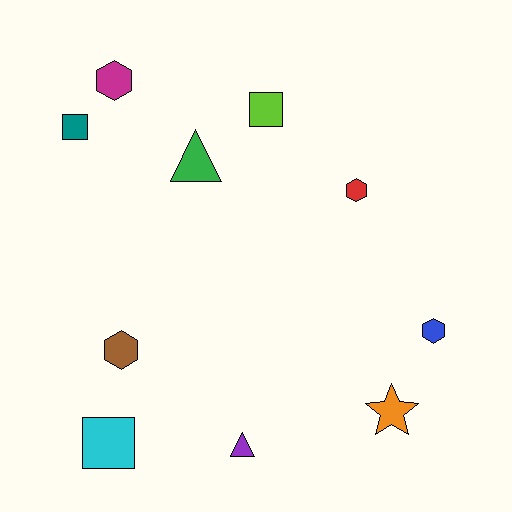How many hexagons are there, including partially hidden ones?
There are 4 hexagons.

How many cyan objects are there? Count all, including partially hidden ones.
There is 1 cyan object.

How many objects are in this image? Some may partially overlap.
There are 10 objects.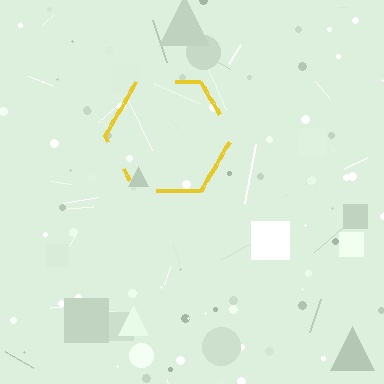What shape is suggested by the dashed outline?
The dashed outline suggests a hexagon.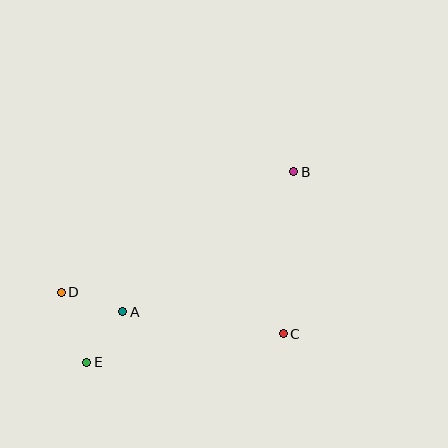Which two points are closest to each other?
Points A and E are closest to each other.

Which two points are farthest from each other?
Points B and E are farthest from each other.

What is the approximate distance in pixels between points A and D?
The distance between A and D is approximately 65 pixels.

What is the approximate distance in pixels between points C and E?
The distance between C and E is approximately 198 pixels.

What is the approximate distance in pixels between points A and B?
The distance between A and B is approximately 221 pixels.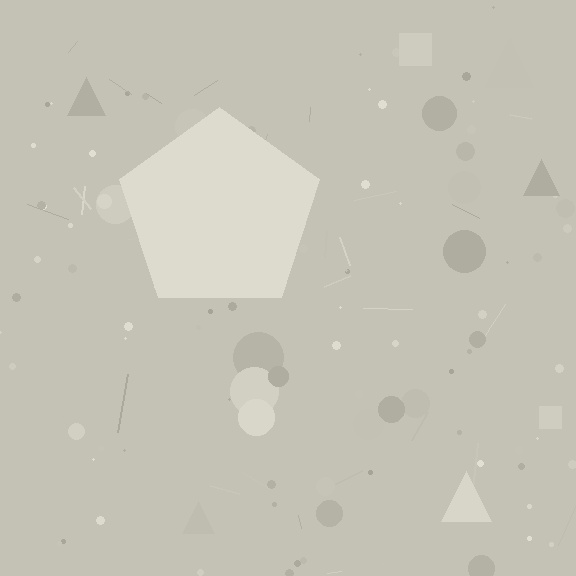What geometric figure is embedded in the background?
A pentagon is embedded in the background.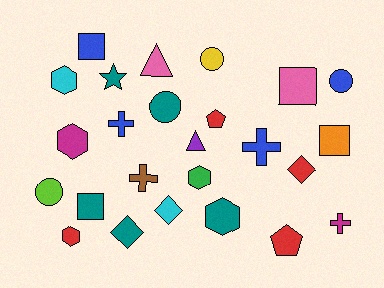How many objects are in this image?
There are 25 objects.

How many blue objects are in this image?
There are 4 blue objects.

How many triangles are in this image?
There are 2 triangles.